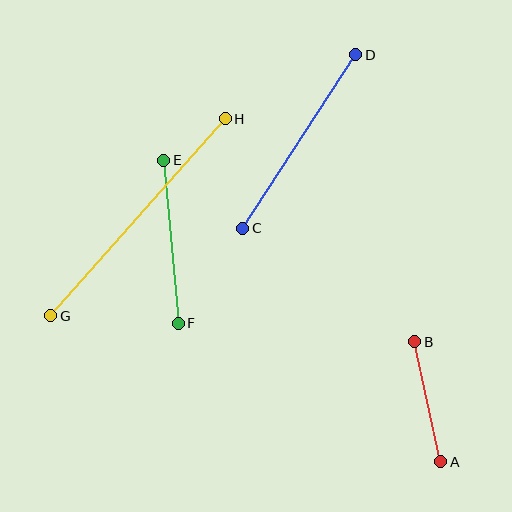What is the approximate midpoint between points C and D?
The midpoint is at approximately (299, 142) pixels.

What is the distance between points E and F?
The distance is approximately 164 pixels.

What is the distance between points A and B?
The distance is approximately 123 pixels.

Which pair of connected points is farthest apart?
Points G and H are farthest apart.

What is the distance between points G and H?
The distance is approximately 263 pixels.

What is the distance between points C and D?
The distance is approximately 207 pixels.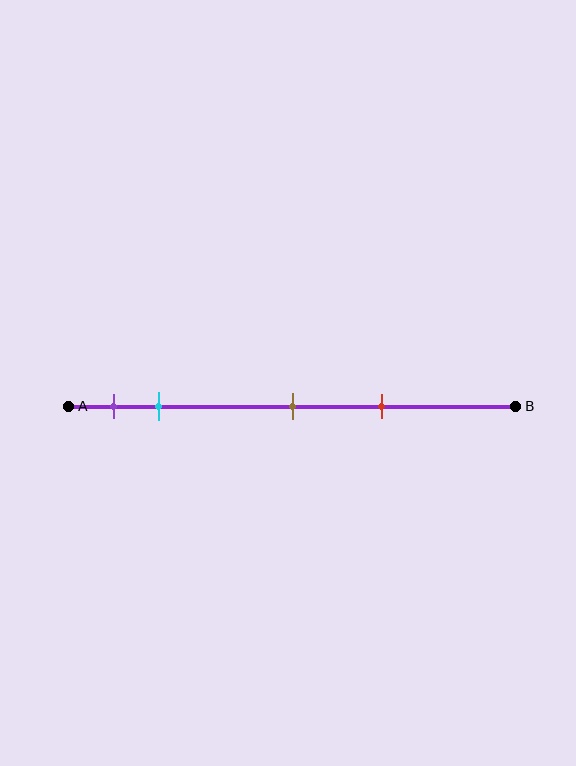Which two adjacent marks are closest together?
The purple and cyan marks are the closest adjacent pair.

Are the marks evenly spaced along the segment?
No, the marks are not evenly spaced.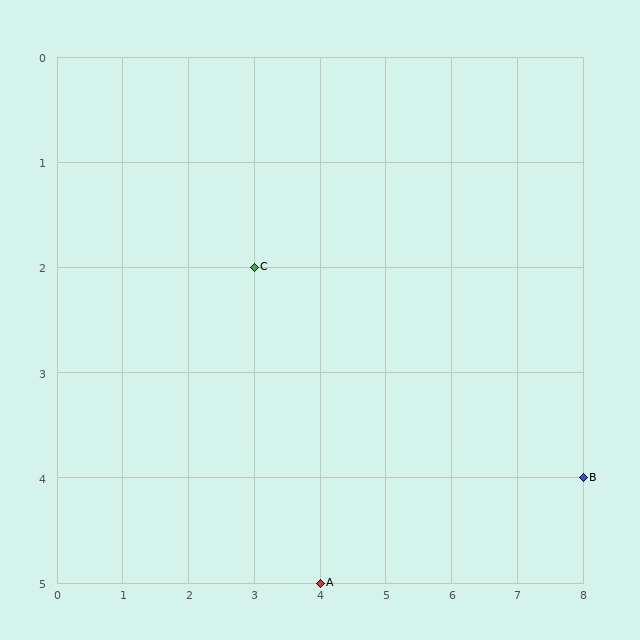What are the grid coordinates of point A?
Point A is at grid coordinates (4, 5).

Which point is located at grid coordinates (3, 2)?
Point C is at (3, 2).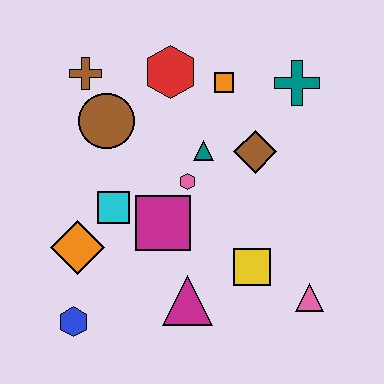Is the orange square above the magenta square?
Yes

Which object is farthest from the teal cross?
The blue hexagon is farthest from the teal cross.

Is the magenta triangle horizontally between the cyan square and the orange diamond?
No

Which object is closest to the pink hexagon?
The teal triangle is closest to the pink hexagon.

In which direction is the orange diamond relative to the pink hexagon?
The orange diamond is to the left of the pink hexagon.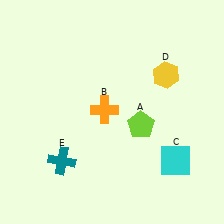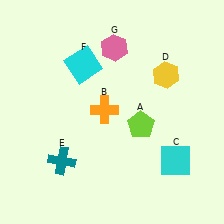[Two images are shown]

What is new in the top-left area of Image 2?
A cyan square (F) was added in the top-left area of Image 2.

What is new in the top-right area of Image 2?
A pink hexagon (G) was added in the top-right area of Image 2.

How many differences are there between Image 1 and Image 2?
There are 2 differences between the two images.